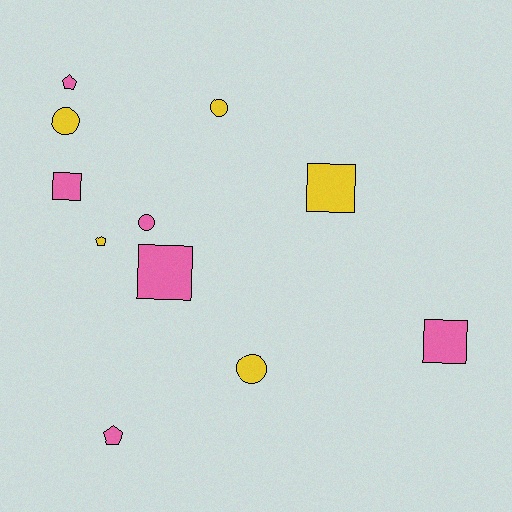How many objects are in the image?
There are 11 objects.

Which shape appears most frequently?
Circle, with 4 objects.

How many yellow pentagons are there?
There is 1 yellow pentagon.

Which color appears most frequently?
Pink, with 6 objects.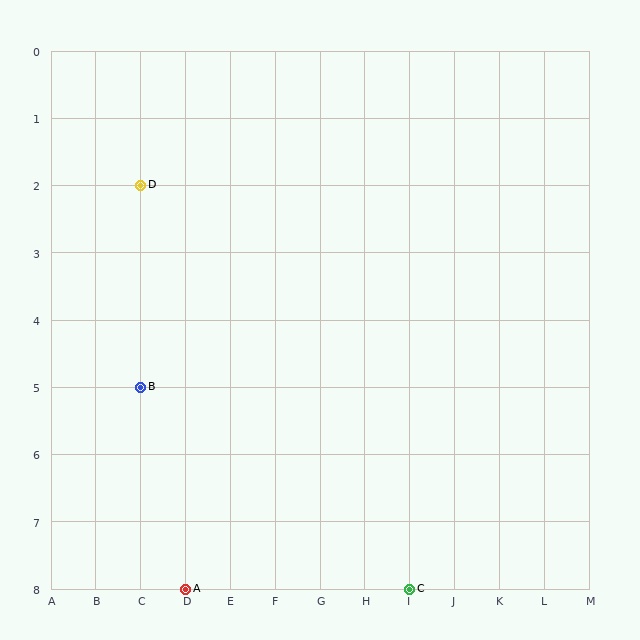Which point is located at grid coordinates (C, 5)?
Point B is at (C, 5).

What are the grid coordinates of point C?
Point C is at grid coordinates (I, 8).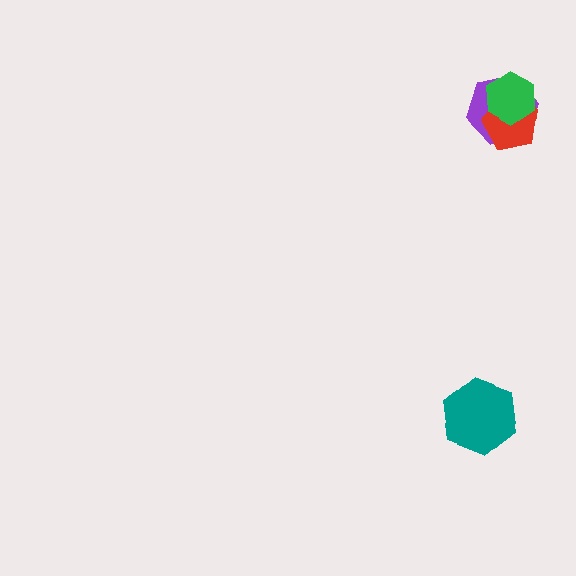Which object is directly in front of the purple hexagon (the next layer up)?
The red pentagon is directly in front of the purple hexagon.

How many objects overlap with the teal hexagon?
0 objects overlap with the teal hexagon.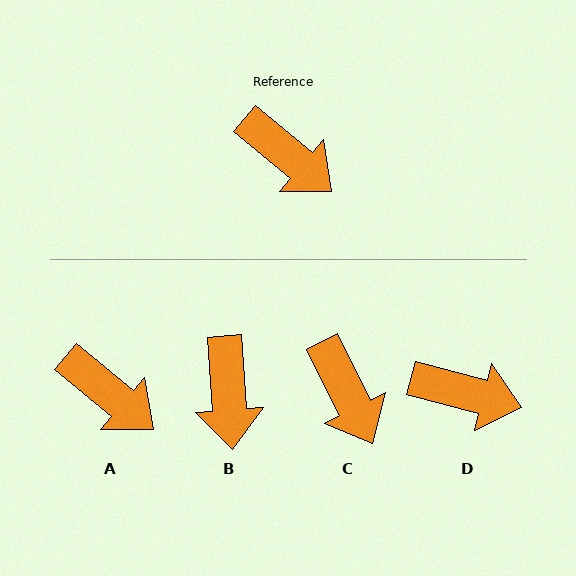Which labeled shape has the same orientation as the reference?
A.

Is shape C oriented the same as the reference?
No, it is off by about 24 degrees.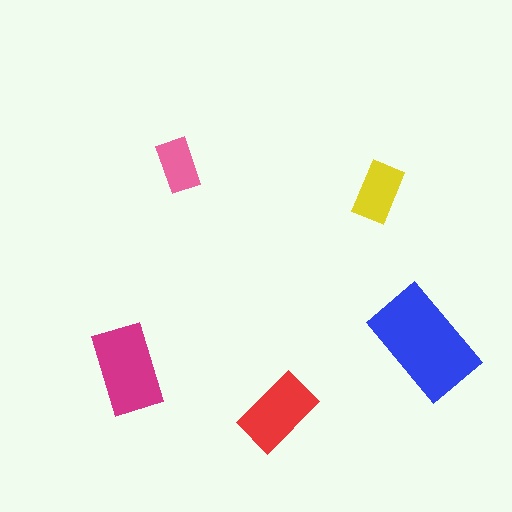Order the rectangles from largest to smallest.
the blue one, the magenta one, the red one, the yellow one, the pink one.